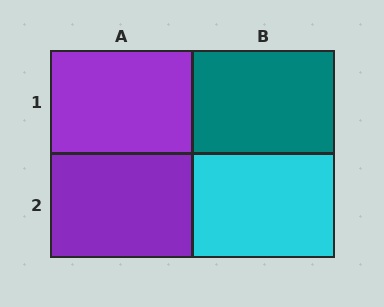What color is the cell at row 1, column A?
Purple.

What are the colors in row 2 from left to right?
Purple, cyan.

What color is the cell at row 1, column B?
Teal.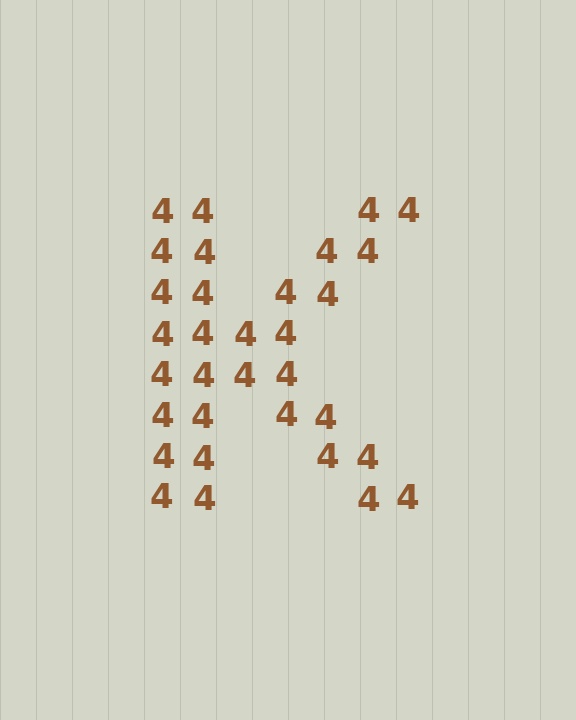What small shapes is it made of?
It is made of small digit 4's.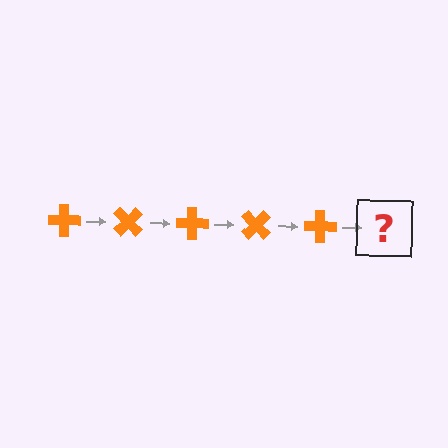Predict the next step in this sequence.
The next step is an orange cross rotated 225 degrees.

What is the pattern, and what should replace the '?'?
The pattern is that the cross rotates 45 degrees each step. The '?' should be an orange cross rotated 225 degrees.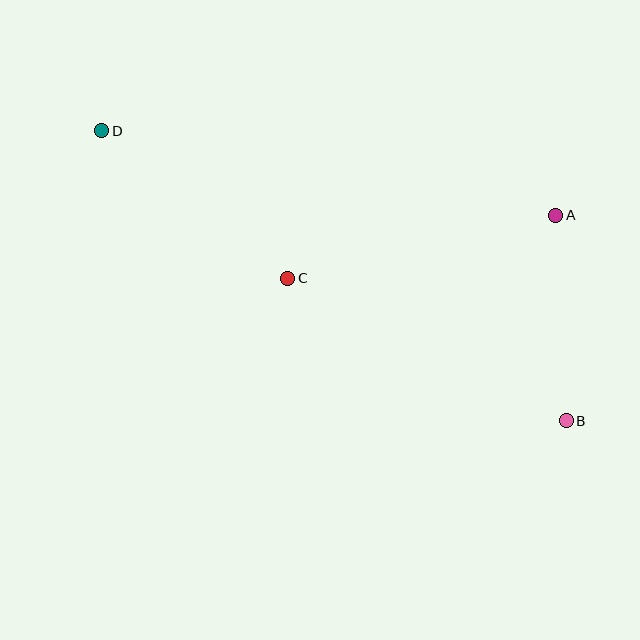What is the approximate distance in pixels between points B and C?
The distance between B and C is approximately 313 pixels.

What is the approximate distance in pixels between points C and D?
The distance between C and D is approximately 237 pixels.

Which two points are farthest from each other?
Points B and D are farthest from each other.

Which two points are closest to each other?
Points A and B are closest to each other.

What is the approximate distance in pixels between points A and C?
The distance between A and C is approximately 275 pixels.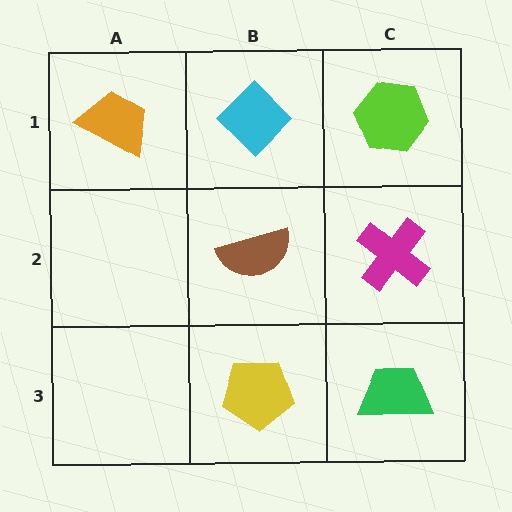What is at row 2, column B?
A brown semicircle.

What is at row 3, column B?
A yellow pentagon.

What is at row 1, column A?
An orange trapezoid.